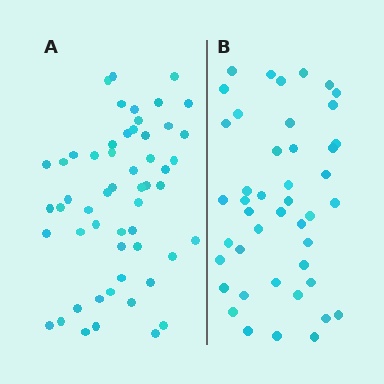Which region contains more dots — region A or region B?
Region A (the left region) has more dots.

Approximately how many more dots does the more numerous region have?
Region A has roughly 10 or so more dots than region B.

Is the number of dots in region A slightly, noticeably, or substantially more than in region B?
Region A has only slightly more — the two regions are fairly close. The ratio is roughly 1.2 to 1.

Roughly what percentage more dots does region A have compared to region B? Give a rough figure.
About 25% more.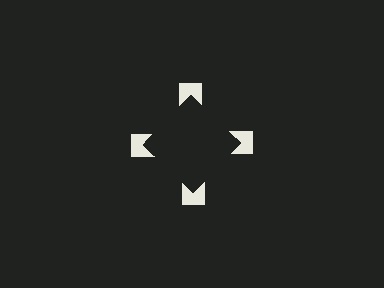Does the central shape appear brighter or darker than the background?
It typically appears slightly darker than the background, even though no actual brightness change is drawn.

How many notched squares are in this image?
There are 4 — one at each vertex of the illusory square.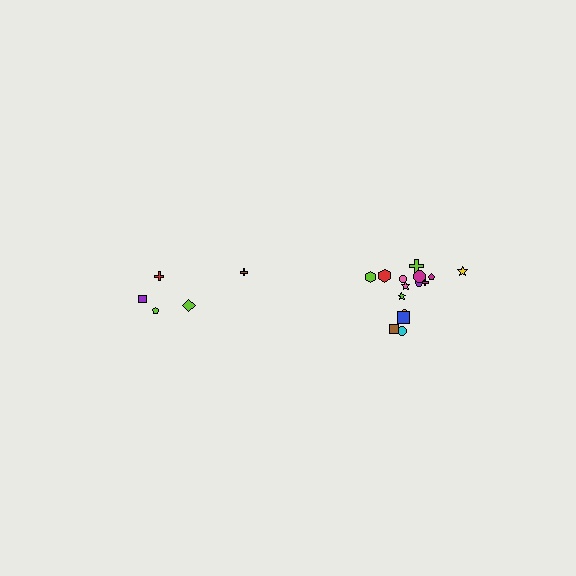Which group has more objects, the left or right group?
The right group.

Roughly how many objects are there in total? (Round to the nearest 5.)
Roughly 20 objects in total.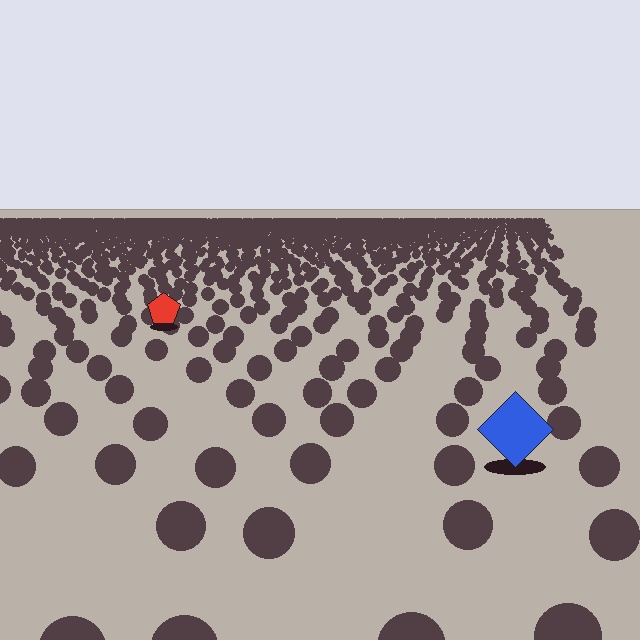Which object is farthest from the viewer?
The red pentagon is farthest from the viewer. It appears smaller and the ground texture around it is denser.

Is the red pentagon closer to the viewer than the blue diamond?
No. The blue diamond is closer — you can tell from the texture gradient: the ground texture is coarser near it.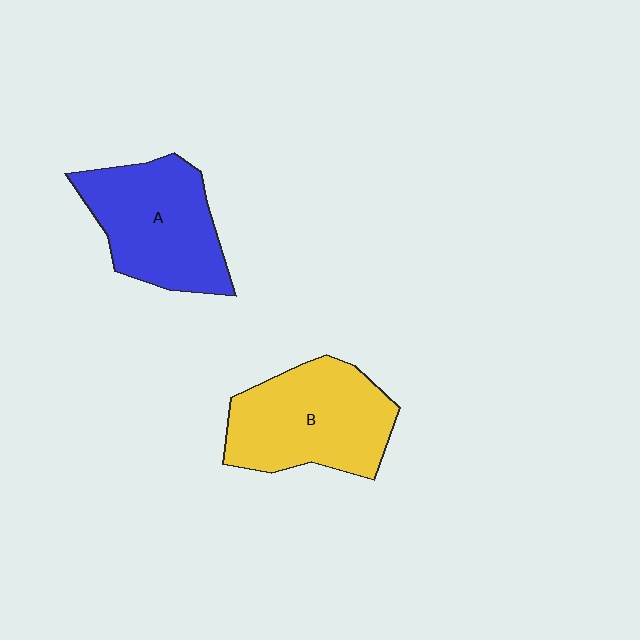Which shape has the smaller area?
Shape A (blue).